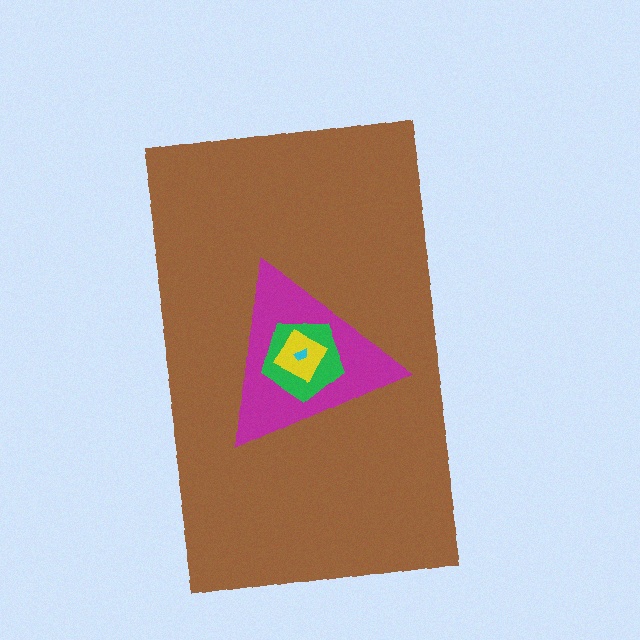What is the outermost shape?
The brown rectangle.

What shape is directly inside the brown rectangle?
The magenta triangle.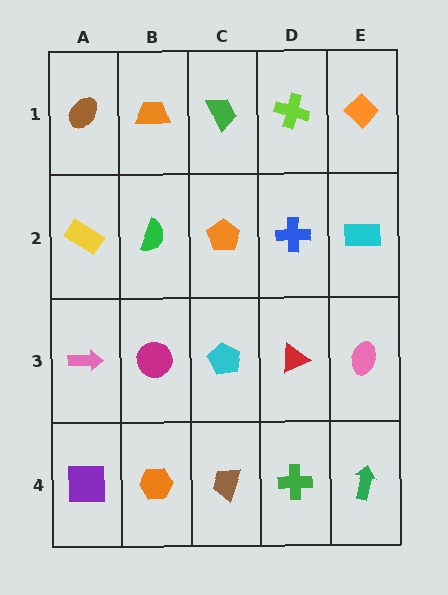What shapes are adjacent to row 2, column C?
A green trapezoid (row 1, column C), a cyan pentagon (row 3, column C), a green semicircle (row 2, column B), a blue cross (row 2, column D).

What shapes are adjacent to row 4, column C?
A cyan pentagon (row 3, column C), an orange hexagon (row 4, column B), a green cross (row 4, column D).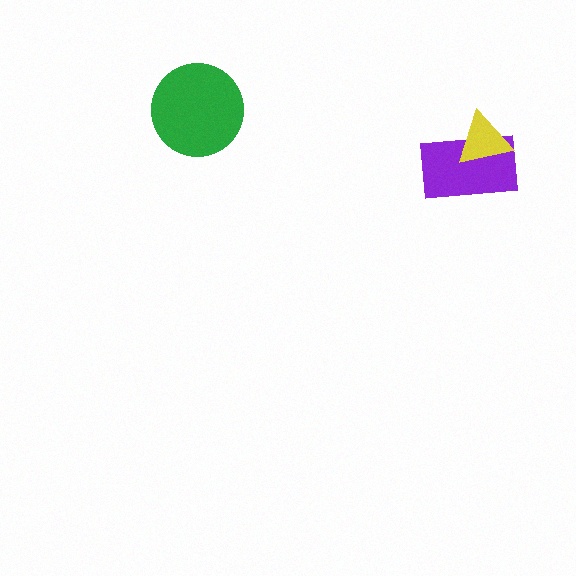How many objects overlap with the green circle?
0 objects overlap with the green circle.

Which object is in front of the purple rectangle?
The yellow triangle is in front of the purple rectangle.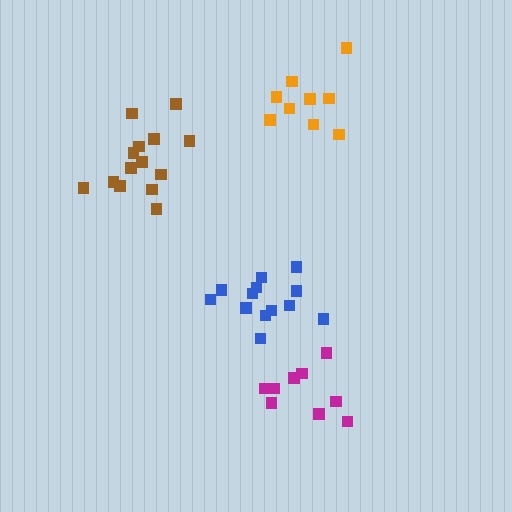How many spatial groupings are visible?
There are 4 spatial groupings.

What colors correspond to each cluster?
The clusters are colored: brown, orange, blue, magenta.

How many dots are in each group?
Group 1: 14 dots, Group 2: 9 dots, Group 3: 13 dots, Group 4: 9 dots (45 total).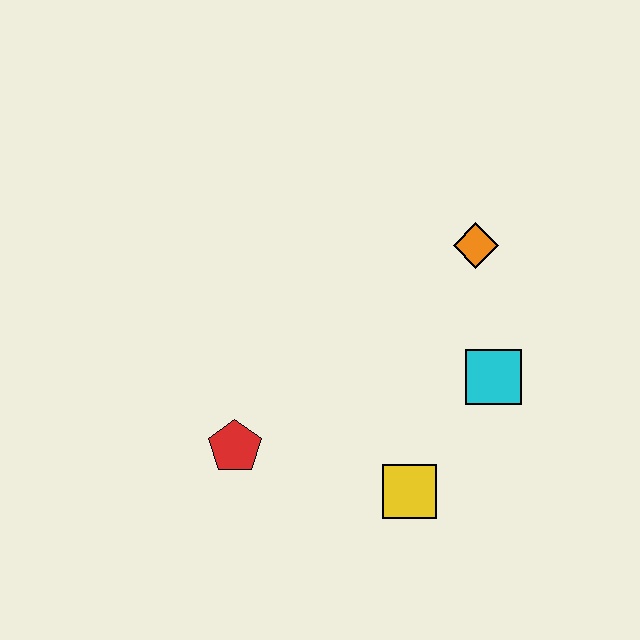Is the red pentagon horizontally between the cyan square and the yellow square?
No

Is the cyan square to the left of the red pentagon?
No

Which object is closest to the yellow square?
The cyan square is closest to the yellow square.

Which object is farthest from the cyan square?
The red pentagon is farthest from the cyan square.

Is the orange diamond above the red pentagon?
Yes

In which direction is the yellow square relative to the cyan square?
The yellow square is below the cyan square.